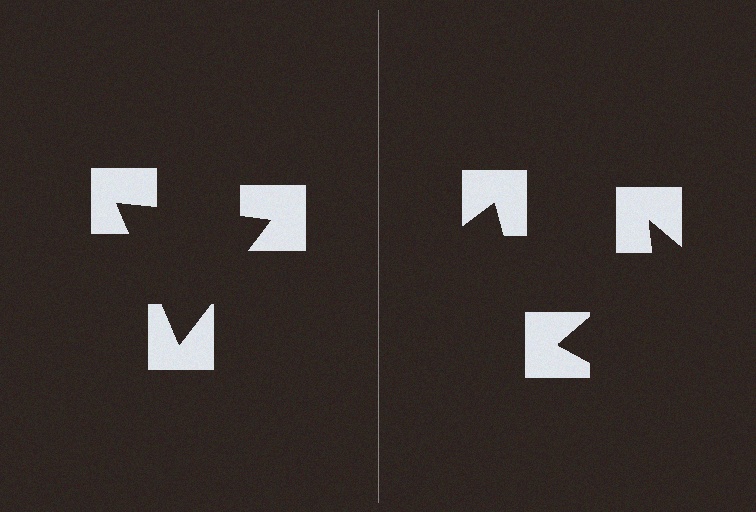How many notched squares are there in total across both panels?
6 — 3 on each side.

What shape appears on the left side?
An illusory triangle.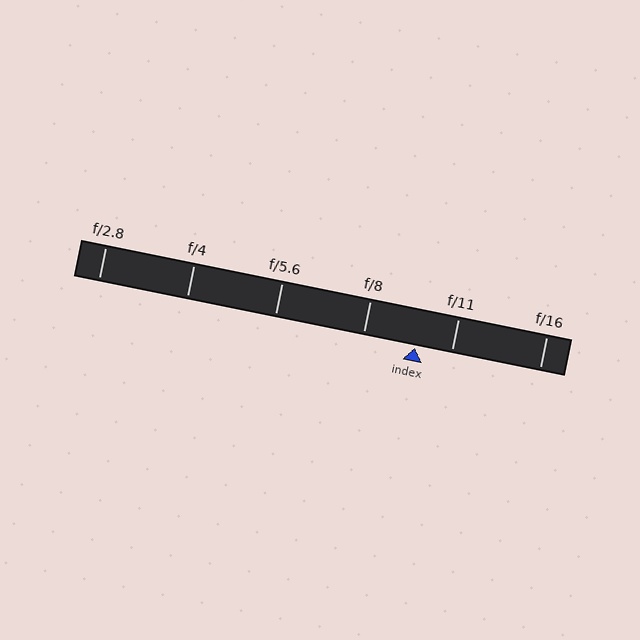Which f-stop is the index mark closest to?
The index mark is closest to f/11.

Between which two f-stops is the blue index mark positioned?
The index mark is between f/8 and f/11.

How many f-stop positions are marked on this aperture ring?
There are 6 f-stop positions marked.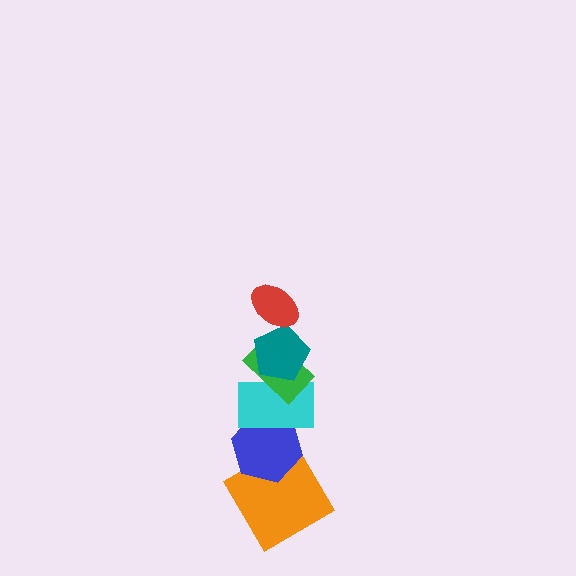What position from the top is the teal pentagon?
The teal pentagon is 2nd from the top.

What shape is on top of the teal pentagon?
The red ellipse is on top of the teal pentagon.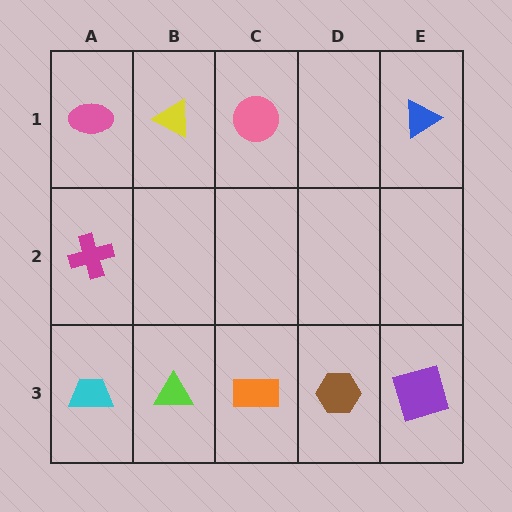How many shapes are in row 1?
4 shapes.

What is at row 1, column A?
A pink ellipse.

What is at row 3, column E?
A purple square.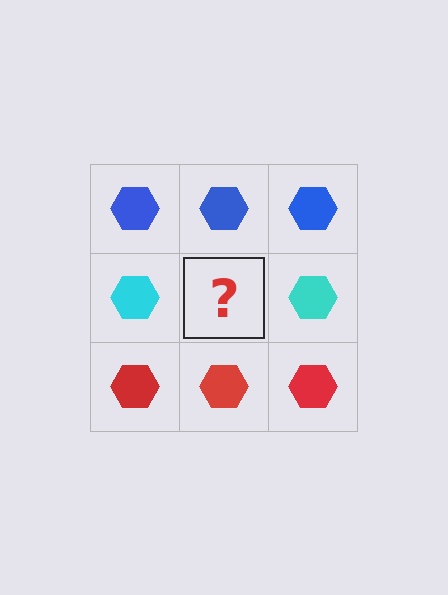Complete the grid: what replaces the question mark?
The question mark should be replaced with a cyan hexagon.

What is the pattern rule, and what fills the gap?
The rule is that each row has a consistent color. The gap should be filled with a cyan hexagon.